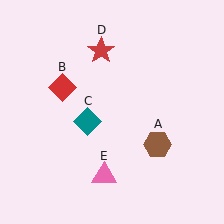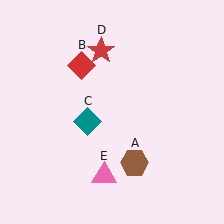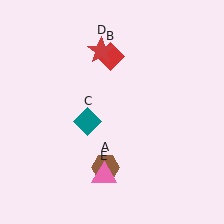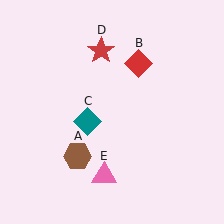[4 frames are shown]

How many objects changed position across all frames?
2 objects changed position: brown hexagon (object A), red diamond (object B).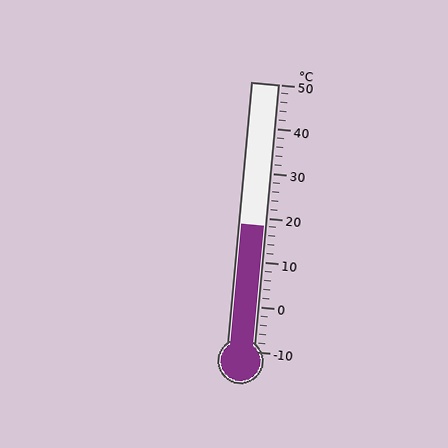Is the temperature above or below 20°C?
The temperature is below 20°C.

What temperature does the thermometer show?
The thermometer shows approximately 18°C.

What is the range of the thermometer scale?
The thermometer scale ranges from -10°C to 50°C.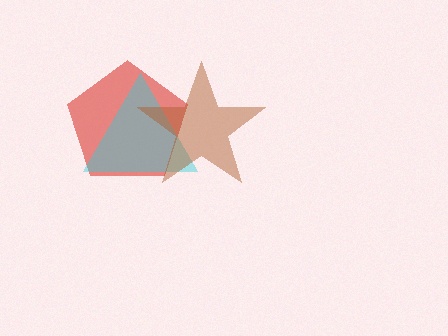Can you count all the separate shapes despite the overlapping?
Yes, there are 3 separate shapes.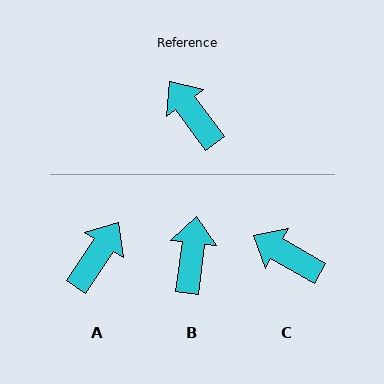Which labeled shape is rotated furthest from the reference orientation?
A, about 70 degrees away.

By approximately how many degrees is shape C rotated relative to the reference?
Approximately 24 degrees counter-clockwise.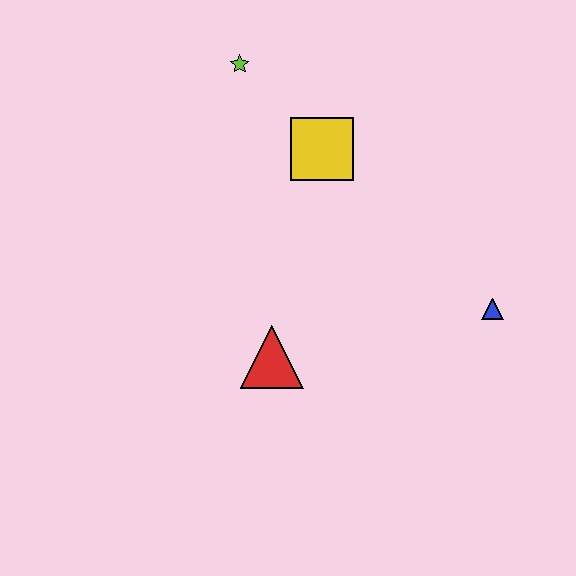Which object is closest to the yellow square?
The lime star is closest to the yellow square.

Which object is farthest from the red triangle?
The lime star is farthest from the red triangle.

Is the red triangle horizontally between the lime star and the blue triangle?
Yes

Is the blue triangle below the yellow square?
Yes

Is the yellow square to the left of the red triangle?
No